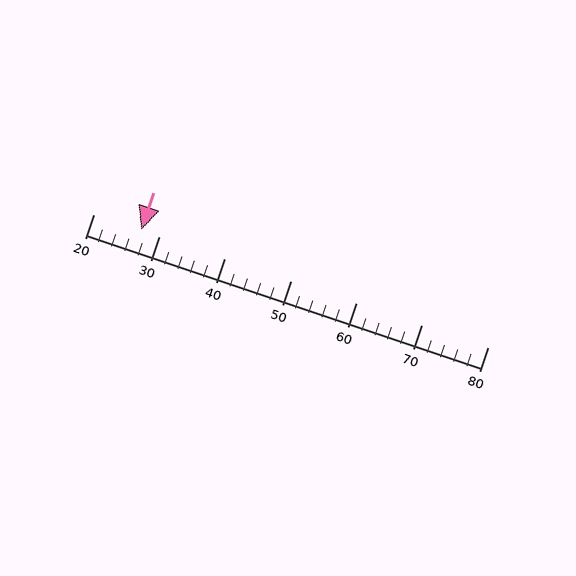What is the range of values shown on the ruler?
The ruler shows values from 20 to 80.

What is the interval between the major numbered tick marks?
The major tick marks are spaced 10 units apart.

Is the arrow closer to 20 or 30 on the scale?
The arrow is closer to 30.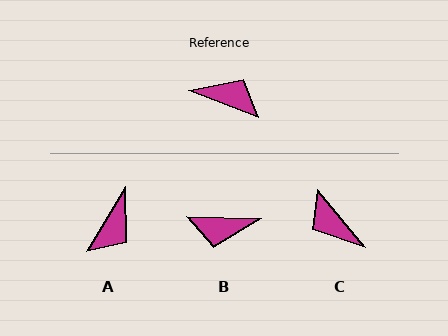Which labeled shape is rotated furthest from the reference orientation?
B, about 160 degrees away.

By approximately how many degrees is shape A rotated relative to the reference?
Approximately 99 degrees clockwise.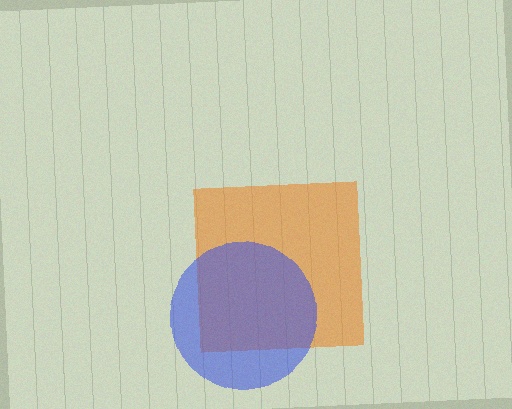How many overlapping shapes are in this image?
There are 2 overlapping shapes in the image.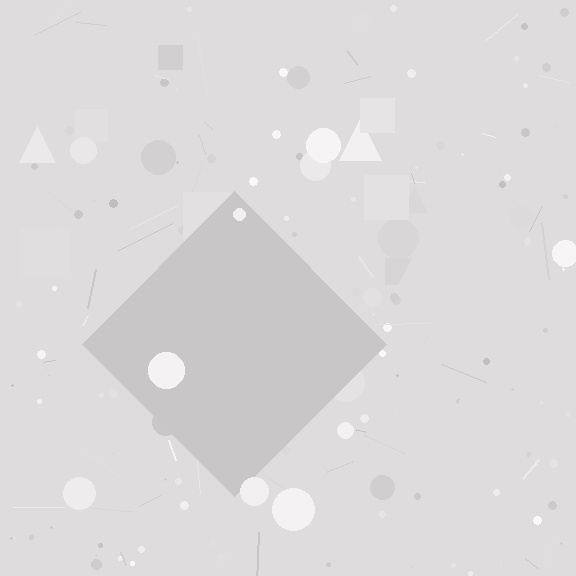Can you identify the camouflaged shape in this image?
The camouflaged shape is a diamond.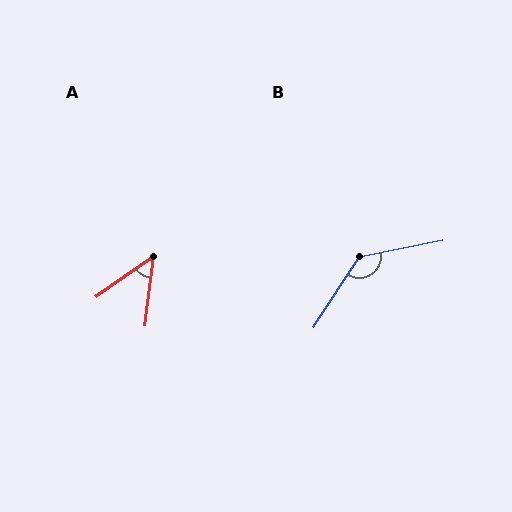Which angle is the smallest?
A, at approximately 48 degrees.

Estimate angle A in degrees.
Approximately 48 degrees.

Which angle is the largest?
B, at approximately 135 degrees.